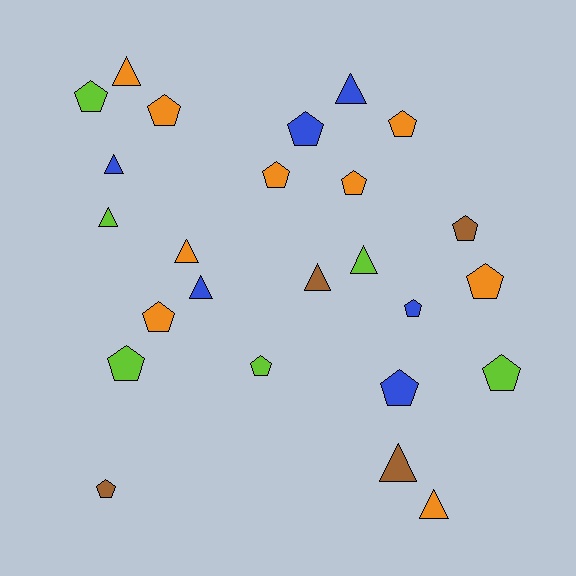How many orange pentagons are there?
There are 6 orange pentagons.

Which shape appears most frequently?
Pentagon, with 15 objects.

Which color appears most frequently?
Orange, with 9 objects.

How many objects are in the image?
There are 25 objects.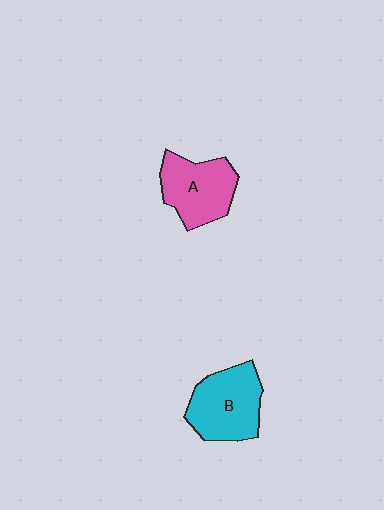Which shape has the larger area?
Shape B (cyan).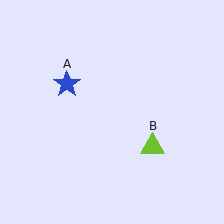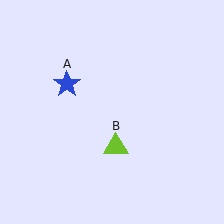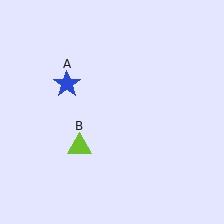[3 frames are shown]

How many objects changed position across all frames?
1 object changed position: lime triangle (object B).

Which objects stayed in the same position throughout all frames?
Blue star (object A) remained stationary.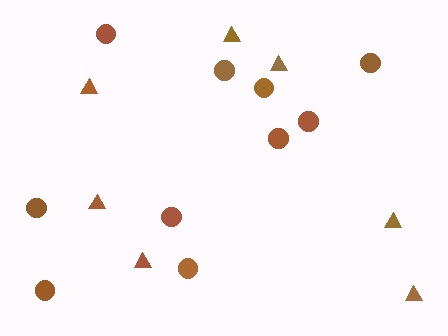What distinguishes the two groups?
There are 2 groups: one group of triangles (7) and one group of circles (10).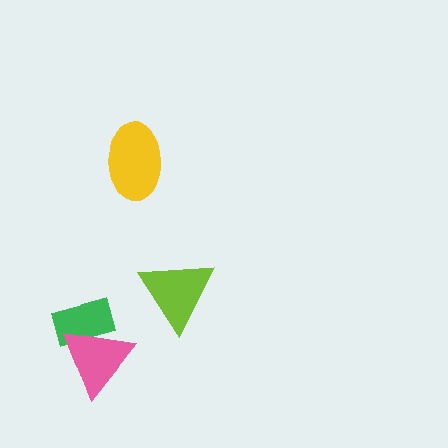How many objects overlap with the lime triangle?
0 objects overlap with the lime triangle.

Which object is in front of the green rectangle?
The pink triangle is in front of the green rectangle.